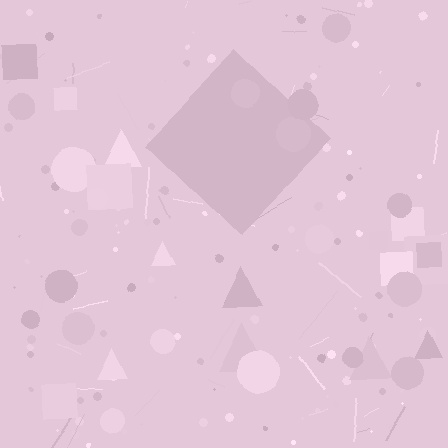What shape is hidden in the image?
A diamond is hidden in the image.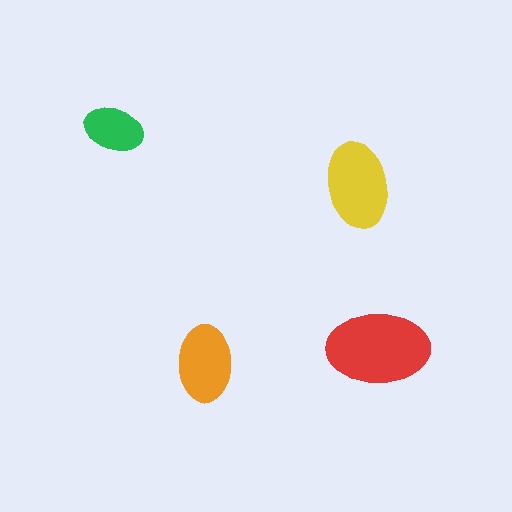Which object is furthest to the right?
The red ellipse is rightmost.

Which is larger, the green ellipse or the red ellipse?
The red one.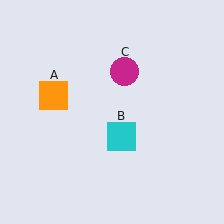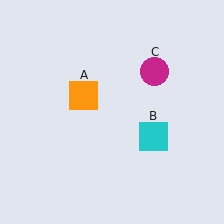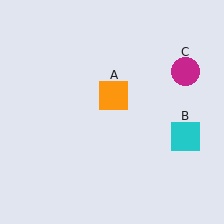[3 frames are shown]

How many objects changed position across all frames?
3 objects changed position: orange square (object A), cyan square (object B), magenta circle (object C).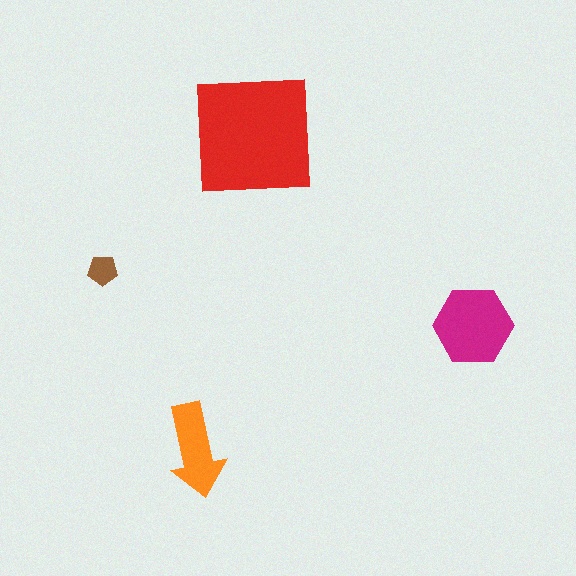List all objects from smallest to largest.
The brown pentagon, the orange arrow, the magenta hexagon, the red square.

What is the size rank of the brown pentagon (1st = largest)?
4th.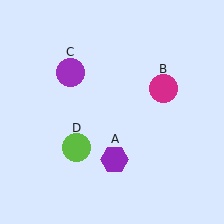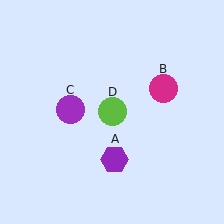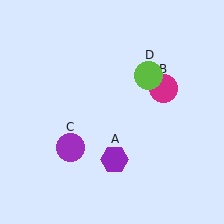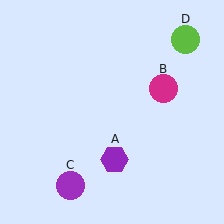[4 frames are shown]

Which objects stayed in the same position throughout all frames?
Purple hexagon (object A) and magenta circle (object B) remained stationary.